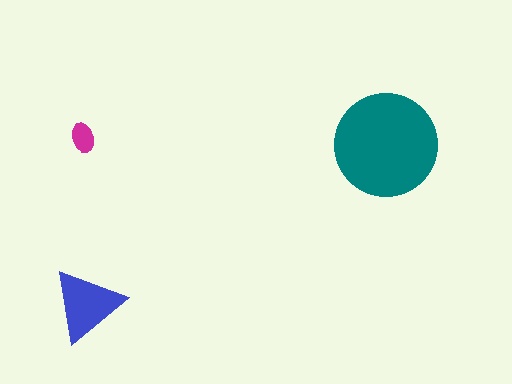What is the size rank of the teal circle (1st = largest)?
1st.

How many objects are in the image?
There are 3 objects in the image.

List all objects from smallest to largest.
The magenta ellipse, the blue triangle, the teal circle.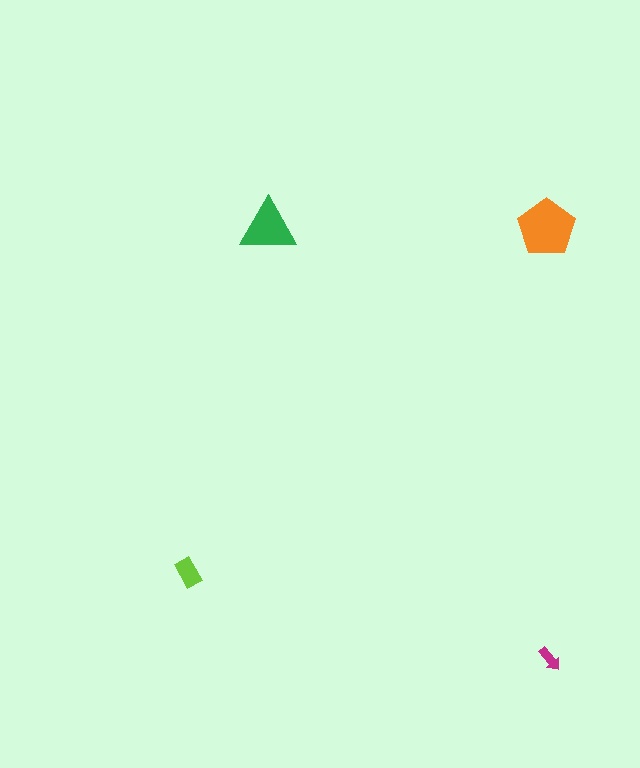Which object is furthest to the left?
The lime rectangle is leftmost.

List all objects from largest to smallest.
The orange pentagon, the green triangle, the lime rectangle, the magenta arrow.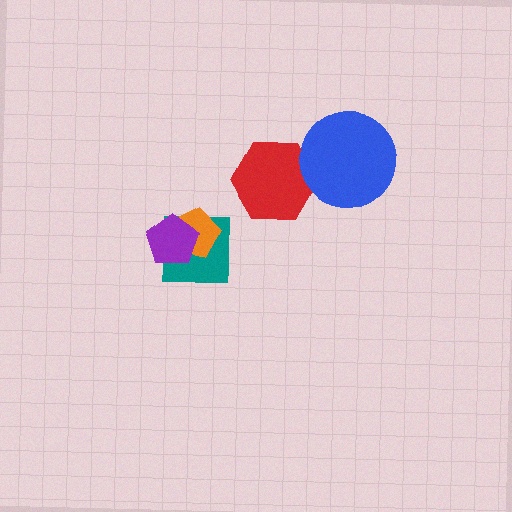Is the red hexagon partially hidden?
Yes, it is partially covered by another shape.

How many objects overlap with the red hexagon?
1 object overlaps with the red hexagon.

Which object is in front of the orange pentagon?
The purple pentagon is in front of the orange pentagon.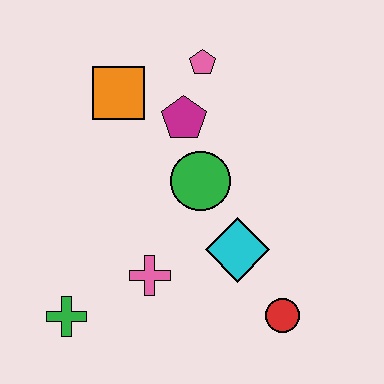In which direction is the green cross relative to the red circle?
The green cross is to the left of the red circle.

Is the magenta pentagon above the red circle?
Yes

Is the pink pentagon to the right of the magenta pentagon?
Yes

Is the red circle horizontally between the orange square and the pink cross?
No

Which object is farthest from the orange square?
The red circle is farthest from the orange square.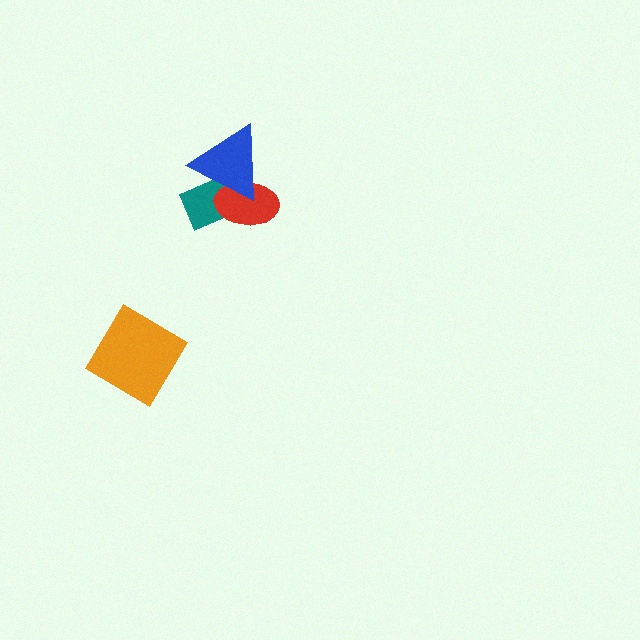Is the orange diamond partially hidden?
No, no other shape covers it.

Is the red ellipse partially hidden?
Yes, it is partially covered by another shape.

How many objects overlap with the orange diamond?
0 objects overlap with the orange diamond.